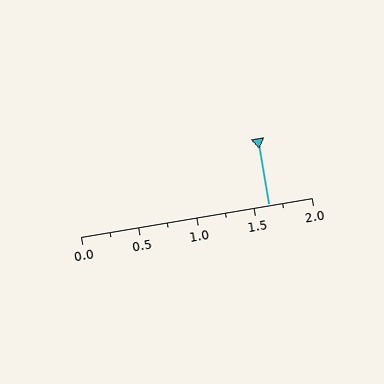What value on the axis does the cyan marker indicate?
The marker indicates approximately 1.62.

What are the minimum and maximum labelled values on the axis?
The axis runs from 0.0 to 2.0.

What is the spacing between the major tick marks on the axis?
The major ticks are spaced 0.5 apart.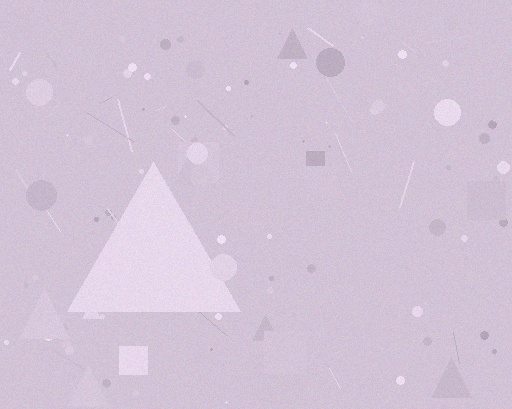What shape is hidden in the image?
A triangle is hidden in the image.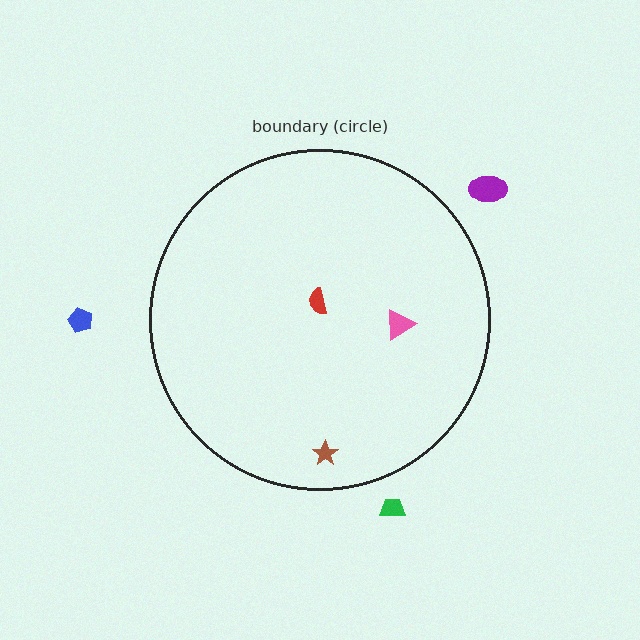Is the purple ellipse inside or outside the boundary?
Outside.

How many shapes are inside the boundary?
3 inside, 3 outside.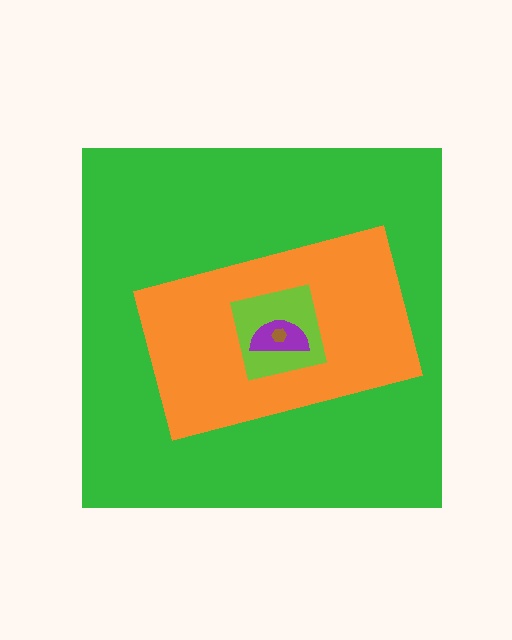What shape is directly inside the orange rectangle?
The lime square.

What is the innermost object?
The brown hexagon.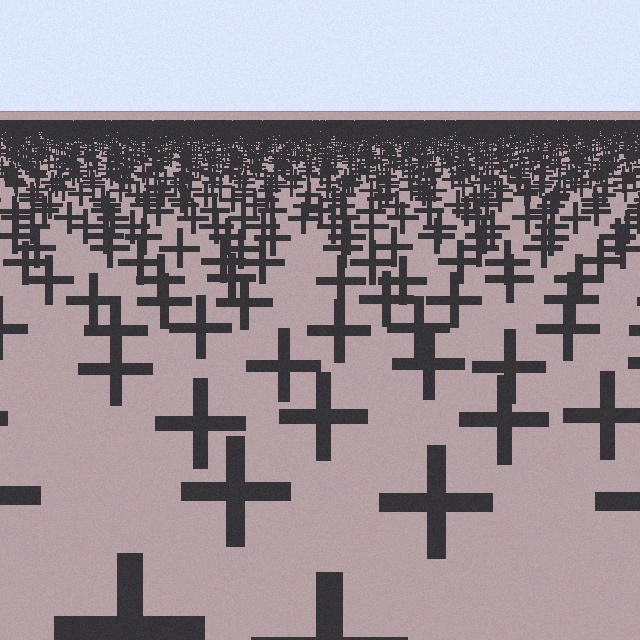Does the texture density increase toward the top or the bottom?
Density increases toward the top.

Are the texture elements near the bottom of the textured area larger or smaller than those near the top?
Larger. Near the bottom, elements are closer to the viewer and appear at a bigger on-screen size.